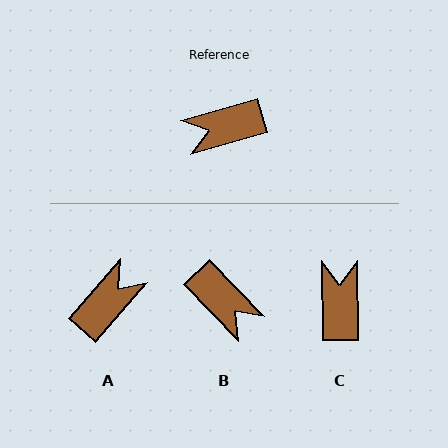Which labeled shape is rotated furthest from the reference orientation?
A, about 147 degrees away.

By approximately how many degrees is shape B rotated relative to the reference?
Approximately 119 degrees counter-clockwise.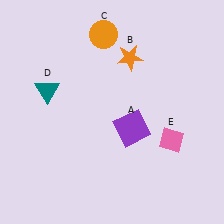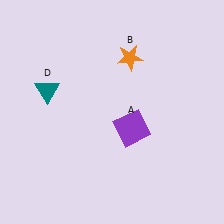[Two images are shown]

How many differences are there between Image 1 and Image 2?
There are 2 differences between the two images.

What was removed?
The orange circle (C), the pink diamond (E) were removed in Image 2.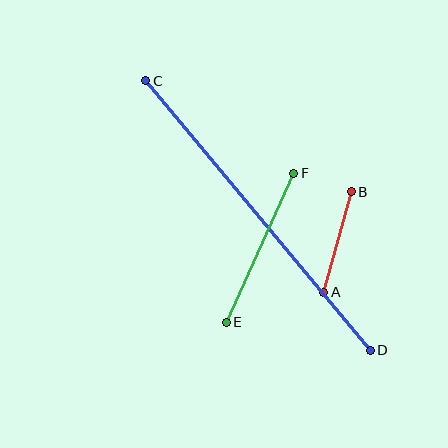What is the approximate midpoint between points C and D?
The midpoint is at approximately (258, 215) pixels.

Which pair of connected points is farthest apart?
Points C and D are farthest apart.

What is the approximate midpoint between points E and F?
The midpoint is at approximately (260, 248) pixels.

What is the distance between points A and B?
The distance is approximately 104 pixels.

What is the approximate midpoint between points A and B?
The midpoint is at approximately (337, 242) pixels.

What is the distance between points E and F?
The distance is approximately 164 pixels.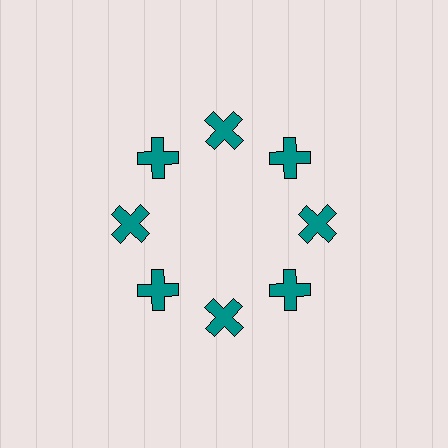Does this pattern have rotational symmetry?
Yes, this pattern has 8-fold rotational symmetry. It looks the same after rotating 45 degrees around the center.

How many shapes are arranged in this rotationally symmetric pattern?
There are 8 shapes, arranged in 8 groups of 1.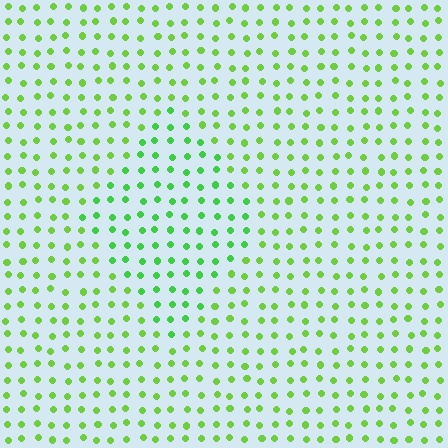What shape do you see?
I see a diamond.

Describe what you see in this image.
The image is filled with small lime elements in a uniform arrangement. A diamond-shaped region is visible where the elements are tinted to a slightly different hue, forming a subtle color boundary.